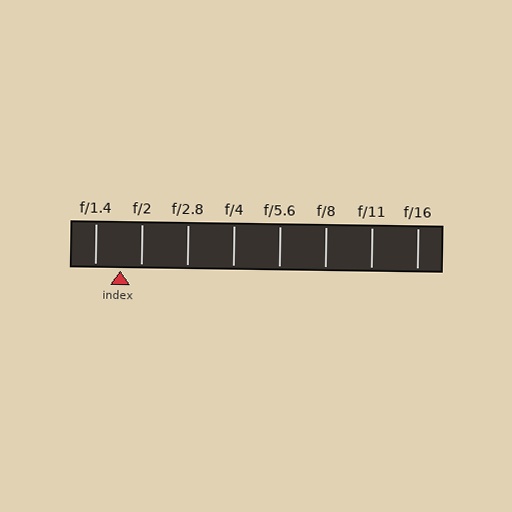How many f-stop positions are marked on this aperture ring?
There are 8 f-stop positions marked.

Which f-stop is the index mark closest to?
The index mark is closest to f/2.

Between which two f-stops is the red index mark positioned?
The index mark is between f/1.4 and f/2.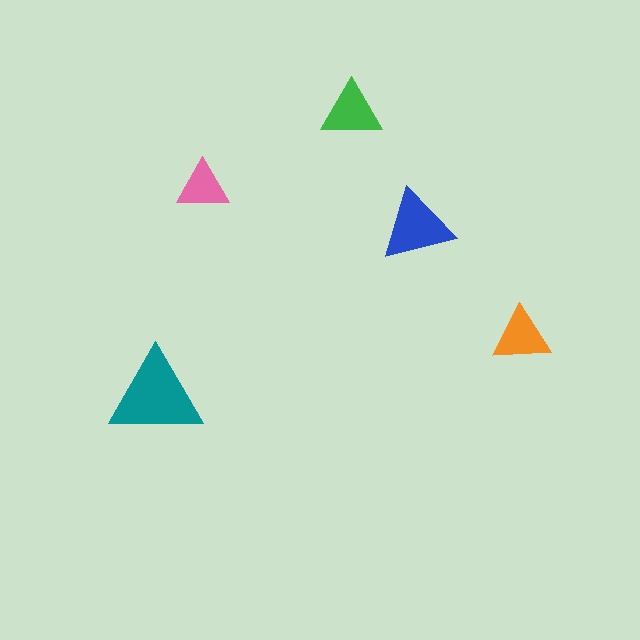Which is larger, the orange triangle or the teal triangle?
The teal one.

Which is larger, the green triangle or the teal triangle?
The teal one.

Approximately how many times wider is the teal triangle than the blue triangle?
About 1.5 times wider.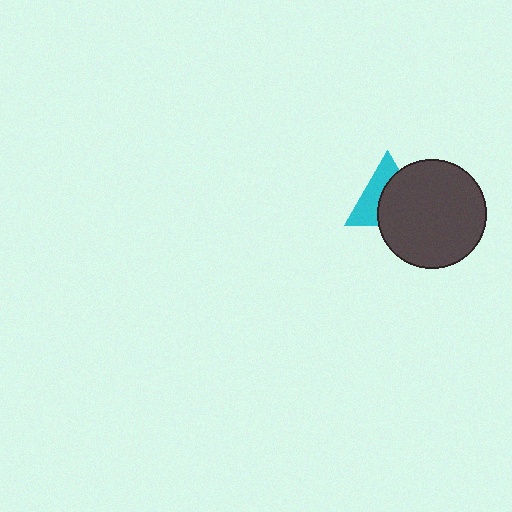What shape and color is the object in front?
The object in front is a dark gray circle.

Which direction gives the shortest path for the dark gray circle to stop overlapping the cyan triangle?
Moving toward the lower-right gives the shortest separation.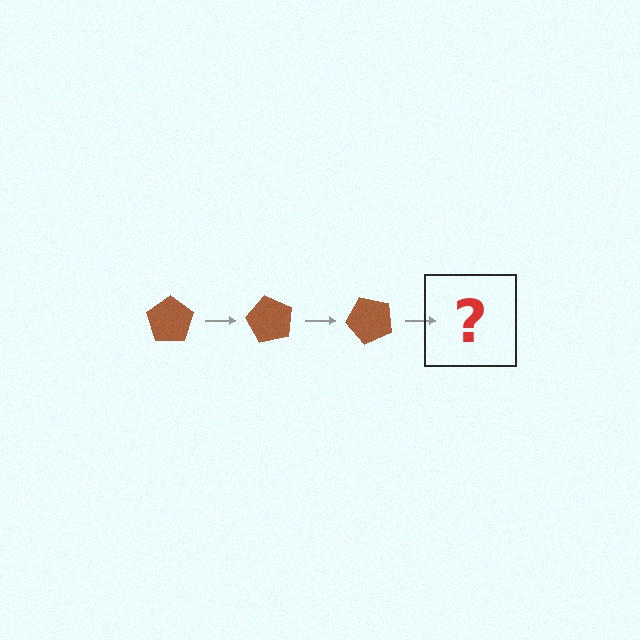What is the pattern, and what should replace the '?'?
The pattern is that the pentagon rotates 60 degrees each step. The '?' should be a brown pentagon rotated 180 degrees.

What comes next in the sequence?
The next element should be a brown pentagon rotated 180 degrees.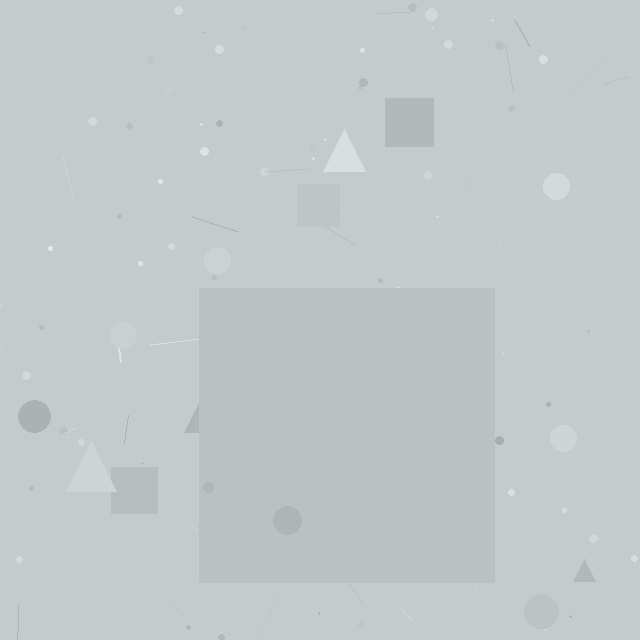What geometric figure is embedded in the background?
A square is embedded in the background.